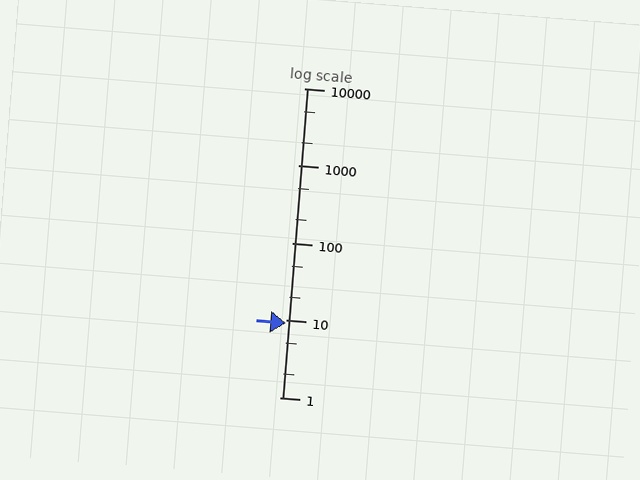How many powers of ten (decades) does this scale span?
The scale spans 4 decades, from 1 to 10000.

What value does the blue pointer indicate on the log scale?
The pointer indicates approximately 9.1.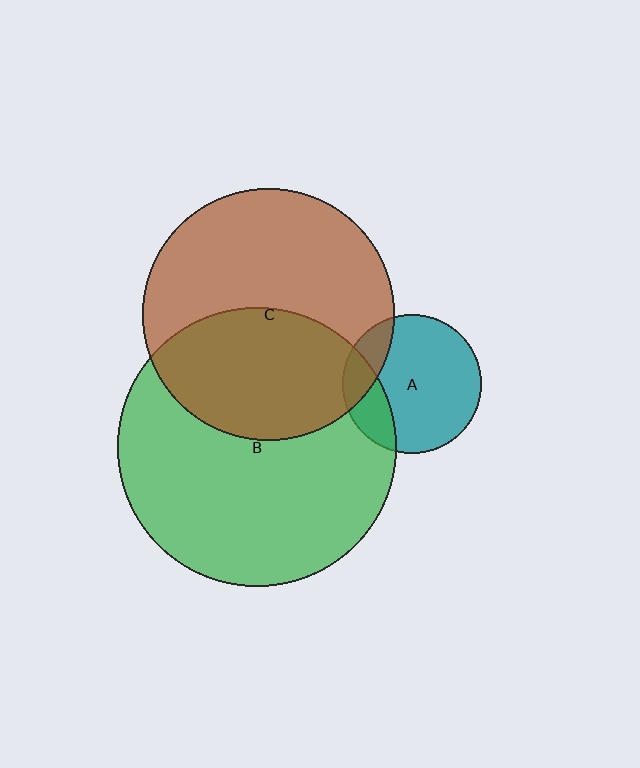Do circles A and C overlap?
Yes.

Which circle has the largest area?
Circle B (green).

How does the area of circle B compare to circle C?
Approximately 1.2 times.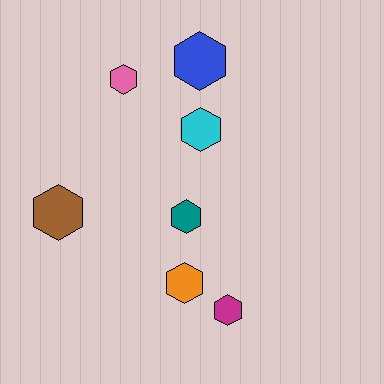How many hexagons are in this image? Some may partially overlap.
There are 7 hexagons.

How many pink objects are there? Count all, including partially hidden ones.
There is 1 pink object.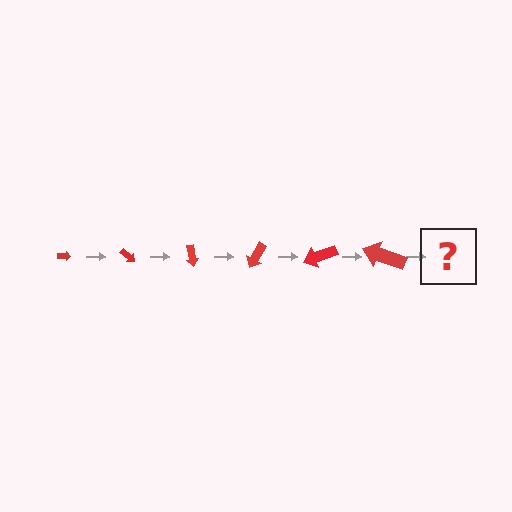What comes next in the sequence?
The next element should be an arrow, larger than the previous one and rotated 240 degrees from the start.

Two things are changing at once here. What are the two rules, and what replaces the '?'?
The two rules are that the arrow grows larger each step and it rotates 40 degrees each step. The '?' should be an arrow, larger than the previous one and rotated 240 degrees from the start.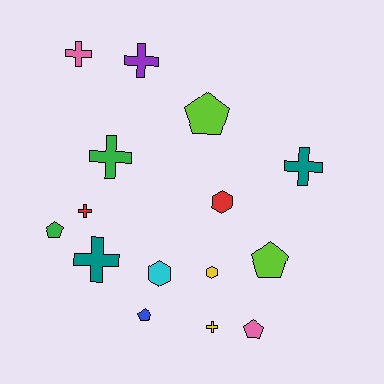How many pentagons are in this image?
There are 5 pentagons.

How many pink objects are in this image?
There are 2 pink objects.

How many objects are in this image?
There are 15 objects.